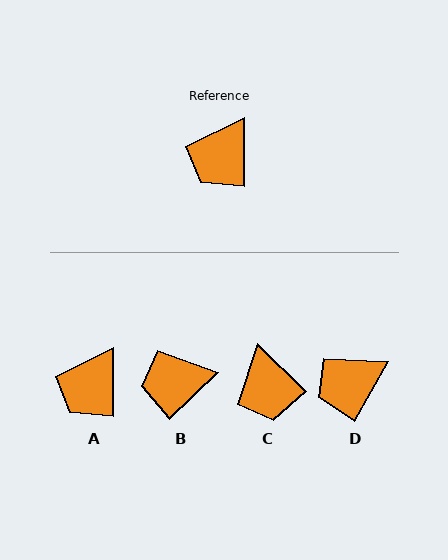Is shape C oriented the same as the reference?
No, it is off by about 45 degrees.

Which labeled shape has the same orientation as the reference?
A.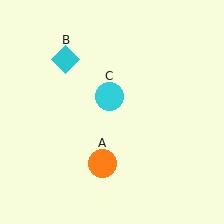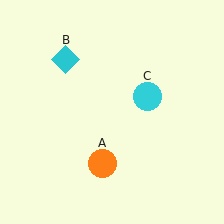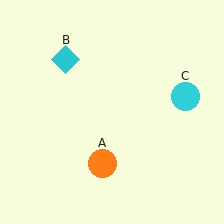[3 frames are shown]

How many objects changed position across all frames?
1 object changed position: cyan circle (object C).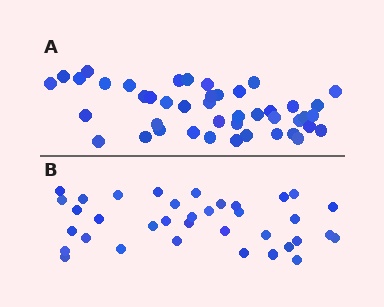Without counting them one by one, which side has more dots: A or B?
Region A (the top region) has more dots.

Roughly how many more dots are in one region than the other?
Region A has roughly 8 or so more dots than region B.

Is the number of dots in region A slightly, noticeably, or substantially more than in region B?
Region A has only slightly more — the two regions are fairly close. The ratio is roughly 1.2 to 1.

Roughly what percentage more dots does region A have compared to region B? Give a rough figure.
About 20% more.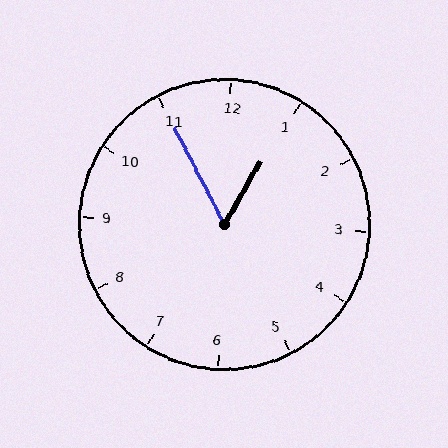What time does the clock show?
12:55.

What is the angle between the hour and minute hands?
Approximately 58 degrees.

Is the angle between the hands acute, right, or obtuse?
It is acute.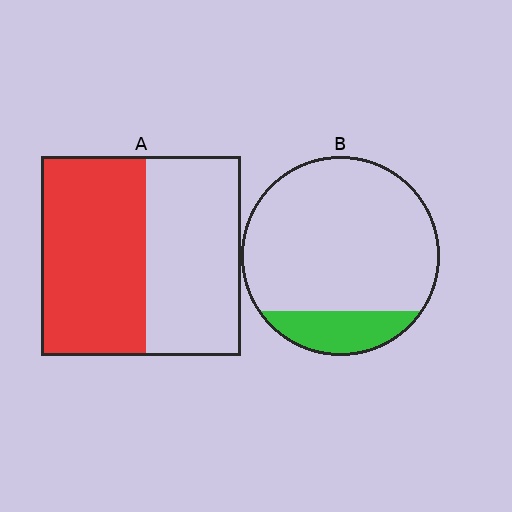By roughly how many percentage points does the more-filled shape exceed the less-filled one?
By roughly 35 percentage points (A over B).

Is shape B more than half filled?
No.